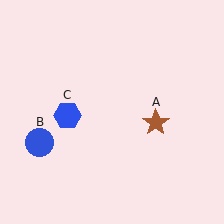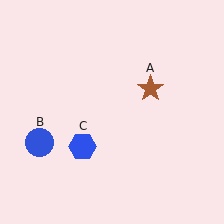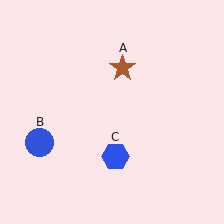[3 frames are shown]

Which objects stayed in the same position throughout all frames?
Blue circle (object B) remained stationary.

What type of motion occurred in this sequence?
The brown star (object A), blue hexagon (object C) rotated counterclockwise around the center of the scene.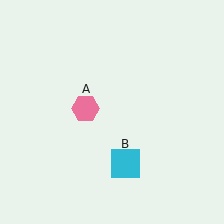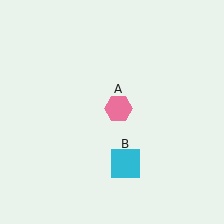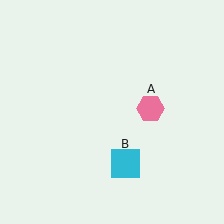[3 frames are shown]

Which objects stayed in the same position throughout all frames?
Cyan square (object B) remained stationary.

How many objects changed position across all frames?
1 object changed position: pink hexagon (object A).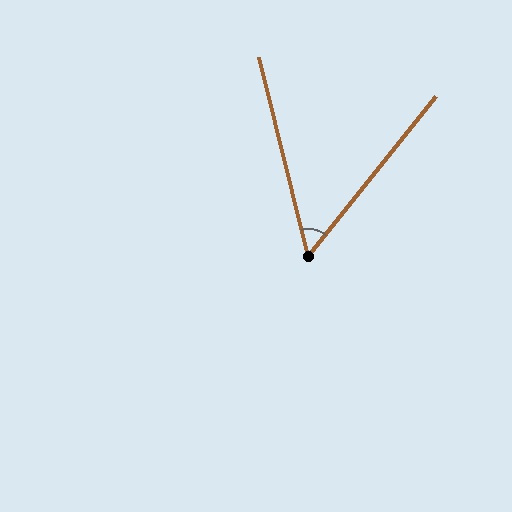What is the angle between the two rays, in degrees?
Approximately 52 degrees.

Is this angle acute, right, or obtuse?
It is acute.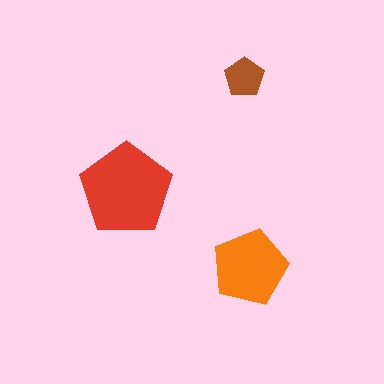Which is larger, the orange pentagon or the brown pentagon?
The orange one.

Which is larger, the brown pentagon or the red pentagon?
The red one.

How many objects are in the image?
There are 3 objects in the image.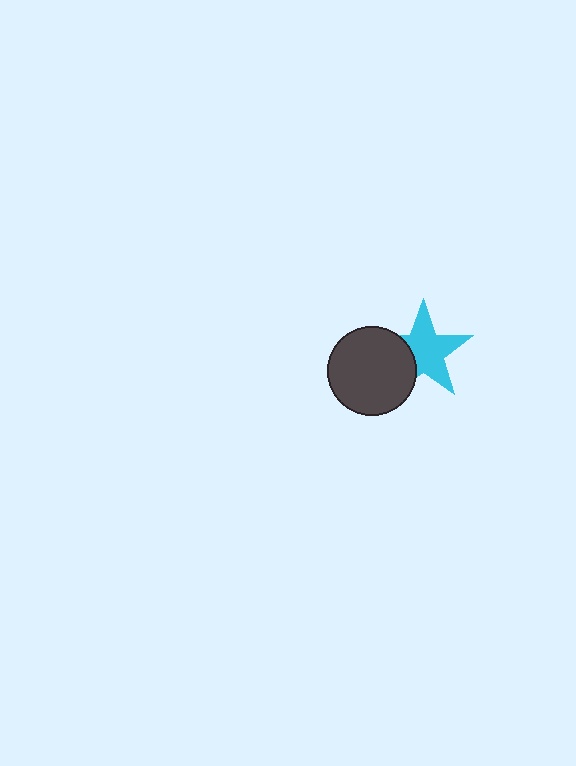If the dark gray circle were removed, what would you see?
You would see the complete cyan star.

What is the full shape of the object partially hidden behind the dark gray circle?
The partially hidden object is a cyan star.